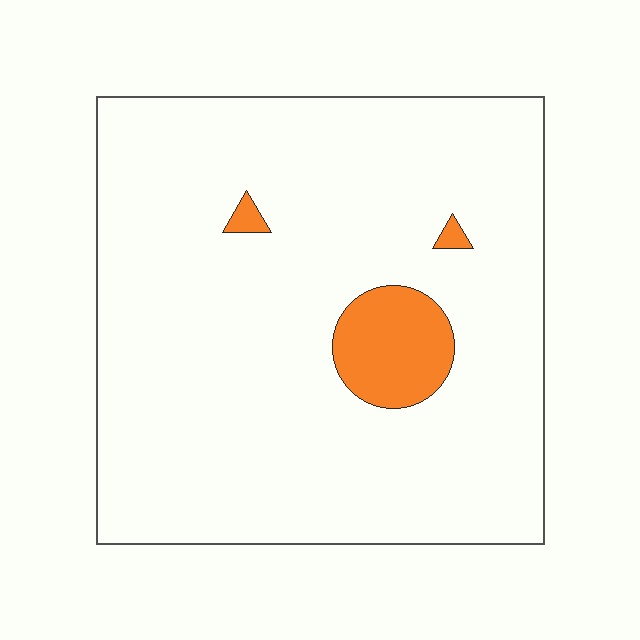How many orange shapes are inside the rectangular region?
3.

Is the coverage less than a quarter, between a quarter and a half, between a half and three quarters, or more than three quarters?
Less than a quarter.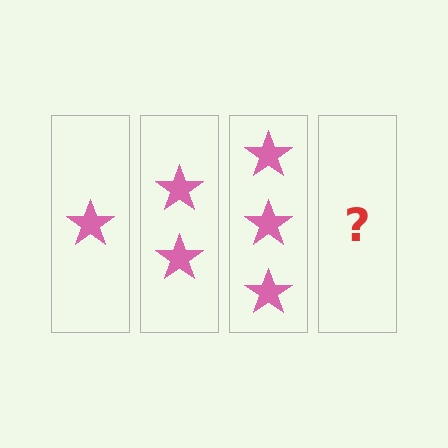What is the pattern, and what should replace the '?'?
The pattern is that each step adds one more star. The '?' should be 4 stars.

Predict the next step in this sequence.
The next step is 4 stars.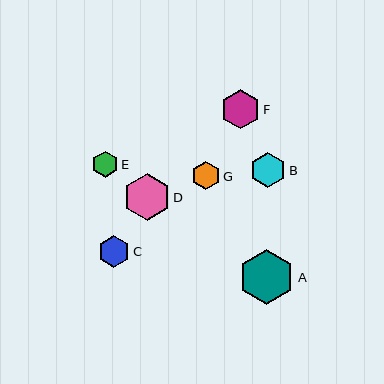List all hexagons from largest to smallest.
From largest to smallest: A, D, F, B, C, G, E.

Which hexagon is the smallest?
Hexagon E is the smallest with a size of approximately 26 pixels.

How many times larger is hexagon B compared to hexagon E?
Hexagon B is approximately 1.4 times the size of hexagon E.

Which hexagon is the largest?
Hexagon A is the largest with a size of approximately 56 pixels.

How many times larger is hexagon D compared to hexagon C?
Hexagon D is approximately 1.5 times the size of hexagon C.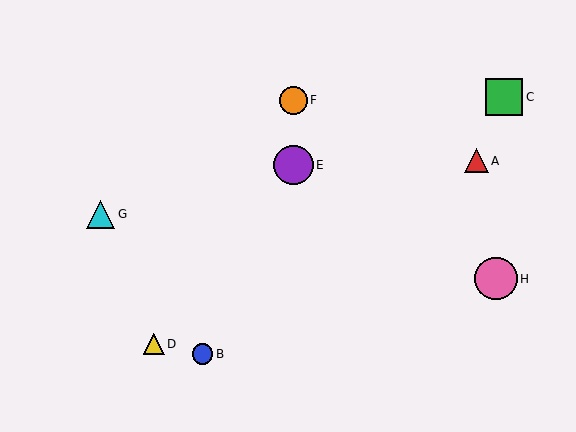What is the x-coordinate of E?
Object E is at x≈293.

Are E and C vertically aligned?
No, E is at x≈293 and C is at x≈504.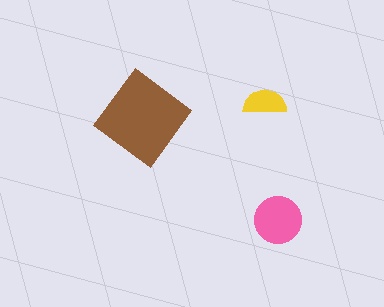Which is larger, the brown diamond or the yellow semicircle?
The brown diamond.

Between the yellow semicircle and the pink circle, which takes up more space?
The pink circle.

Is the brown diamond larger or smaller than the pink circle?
Larger.